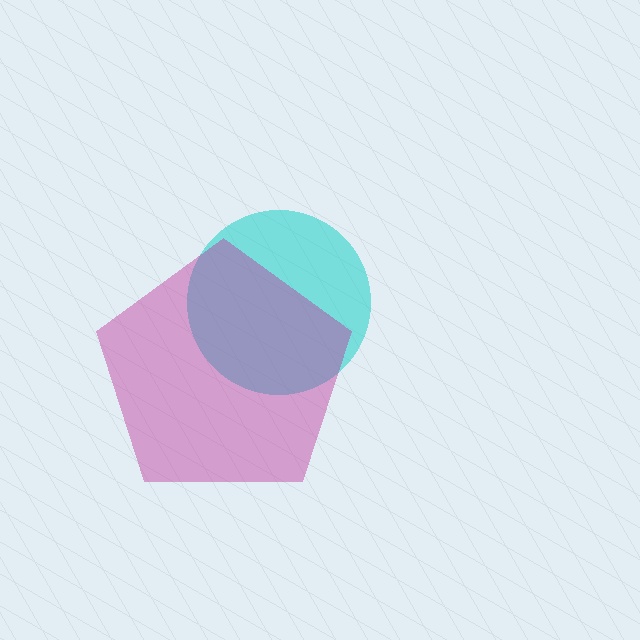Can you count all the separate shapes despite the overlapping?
Yes, there are 2 separate shapes.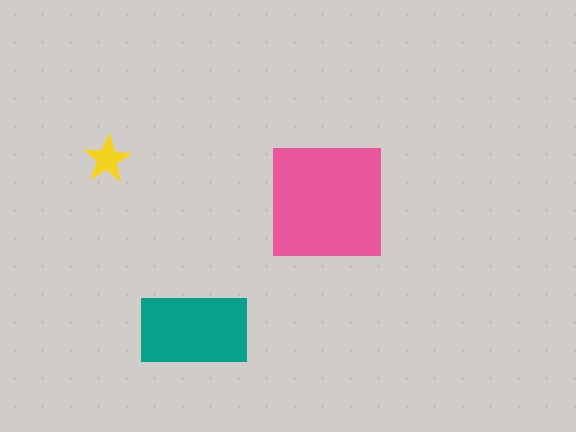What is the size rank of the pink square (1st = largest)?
1st.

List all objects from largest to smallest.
The pink square, the teal rectangle, the yellow star.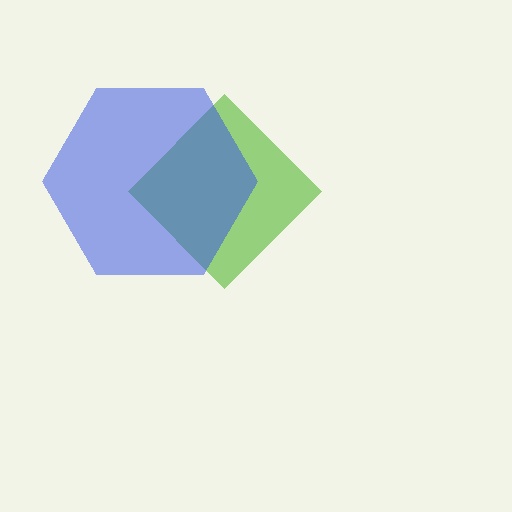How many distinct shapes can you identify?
There are 2 distinct shapes: a lime diamond, a blue hexagon.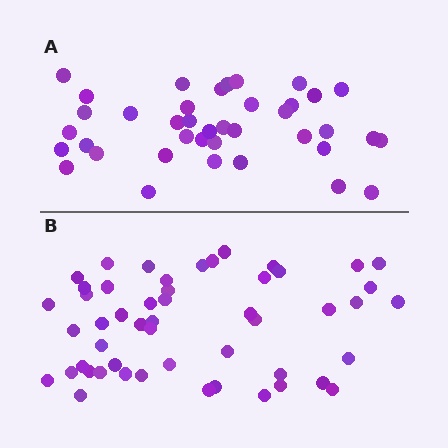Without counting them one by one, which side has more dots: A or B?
Region B (the bottom region) has more dots.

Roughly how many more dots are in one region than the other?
Region B has roughly 12 or so more dots than region A.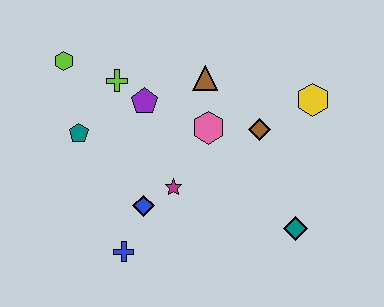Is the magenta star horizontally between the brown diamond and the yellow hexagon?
No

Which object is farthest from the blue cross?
The yellow hexagon is farthest from the blue cross.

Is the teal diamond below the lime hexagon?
Yes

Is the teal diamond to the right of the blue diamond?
Yes